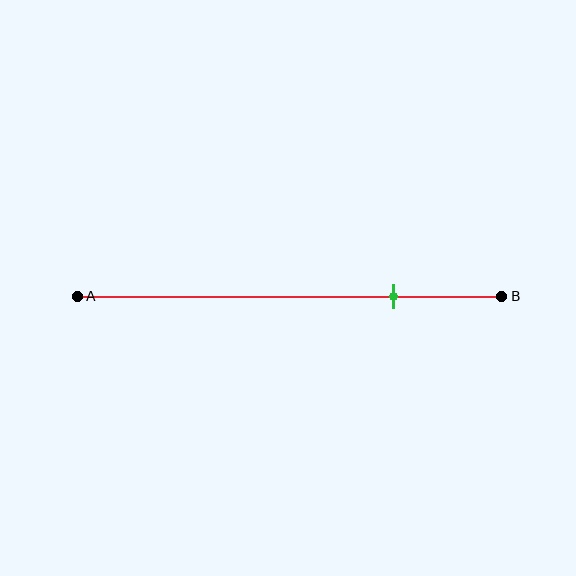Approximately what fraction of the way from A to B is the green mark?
The green mark is approximately 75% of the way from A to B.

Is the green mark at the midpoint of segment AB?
No, the mark is at about 75% from A, not at the 50% midpoint.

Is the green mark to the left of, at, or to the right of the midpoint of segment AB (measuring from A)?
The green mark is to the right of the midpoint of segment AB.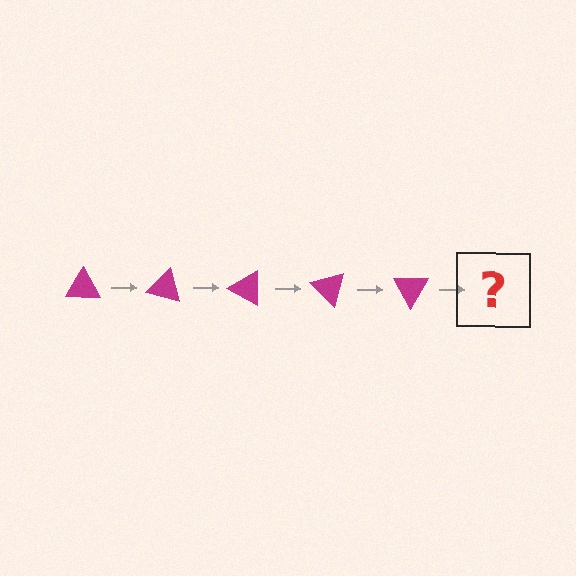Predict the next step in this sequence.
The next step is a magenta triangle rotated 75 degrees.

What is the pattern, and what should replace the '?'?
The pattern is that the triangle rotates 15 degrees each step. The '?' should be a magenta triangle rotated 75 degrees.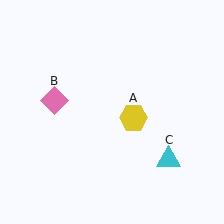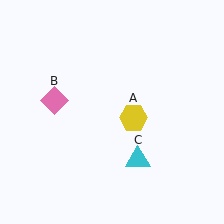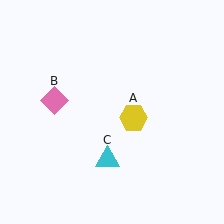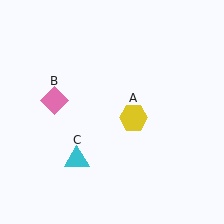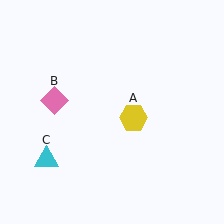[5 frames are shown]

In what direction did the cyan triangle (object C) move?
The cyan triangle (object C) moved left.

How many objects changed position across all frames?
1 object changed position: cyan triangle (object C).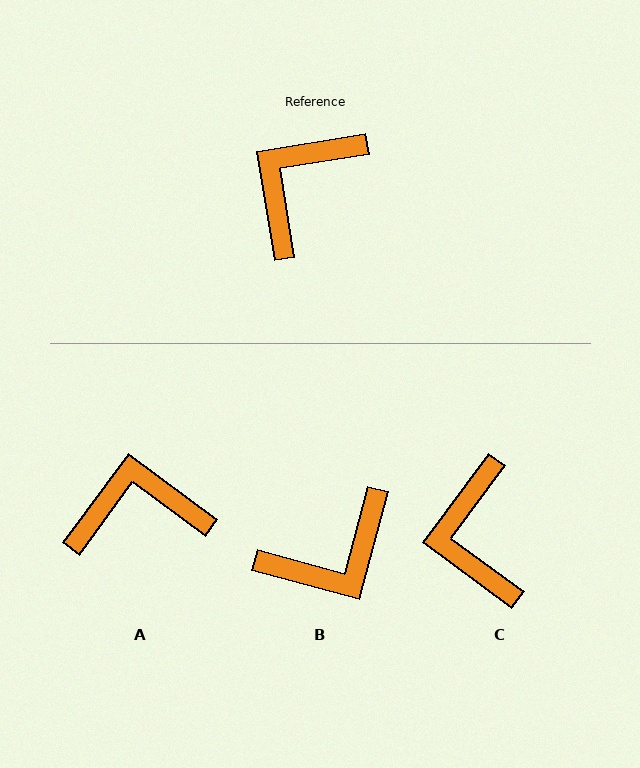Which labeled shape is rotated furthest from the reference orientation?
B, about 156 degrees away.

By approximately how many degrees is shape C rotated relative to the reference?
Approximately 44 degrees counter-clockwise.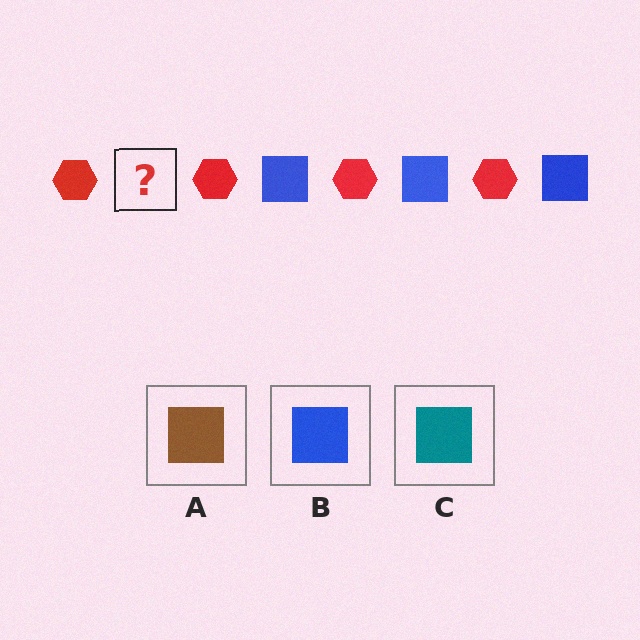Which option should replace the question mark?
Option B.